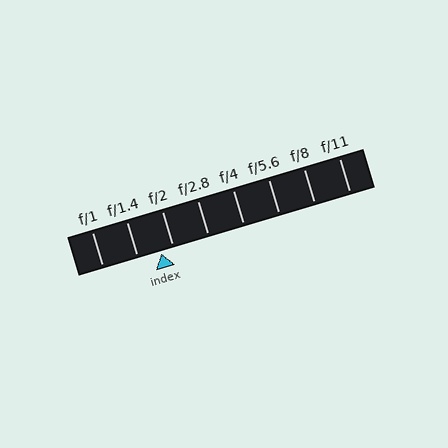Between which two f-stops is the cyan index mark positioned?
The index mark is between f/1.4 and f/2.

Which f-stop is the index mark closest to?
The index mark is closest to f/2.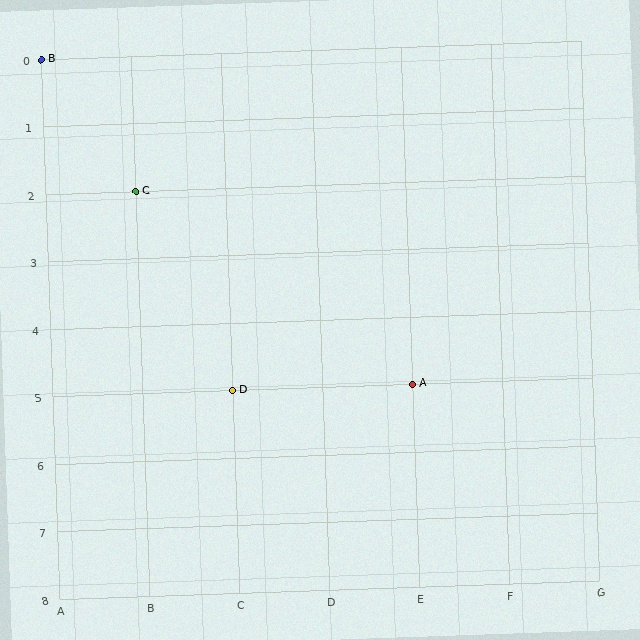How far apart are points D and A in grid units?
Points D and A are 2 columns apart.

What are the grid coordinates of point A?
Point A is at grid coordinates (E, 5).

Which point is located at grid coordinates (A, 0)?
Point B is at (A, 0).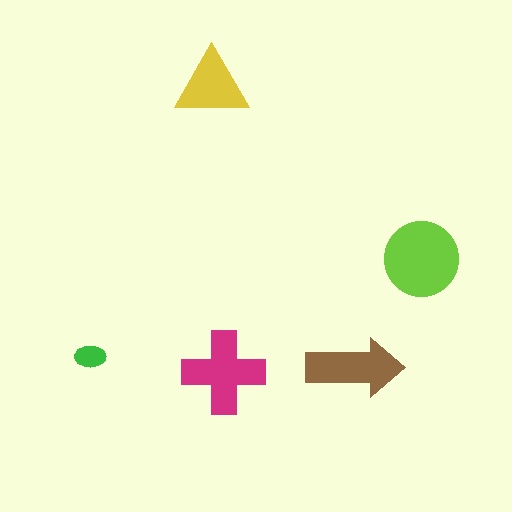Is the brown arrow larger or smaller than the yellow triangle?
Larger.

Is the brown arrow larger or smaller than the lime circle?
Smaller.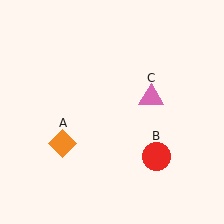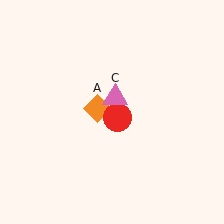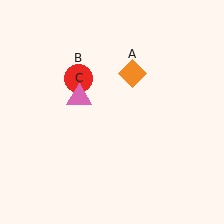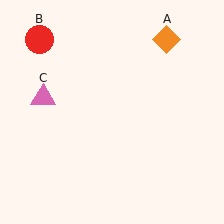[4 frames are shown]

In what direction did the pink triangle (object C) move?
The pink triangle (object C) moved left.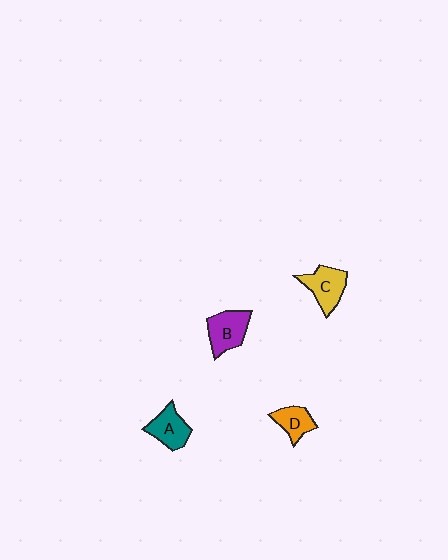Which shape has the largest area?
Shape C (yellow).